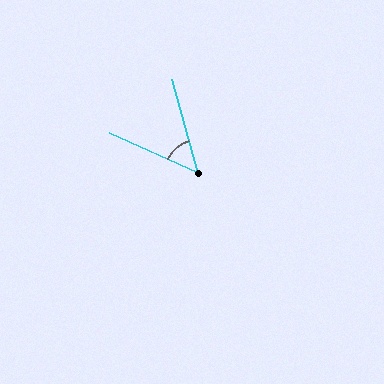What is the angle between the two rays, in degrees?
Approximately 51 degrees.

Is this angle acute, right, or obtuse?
It is acute.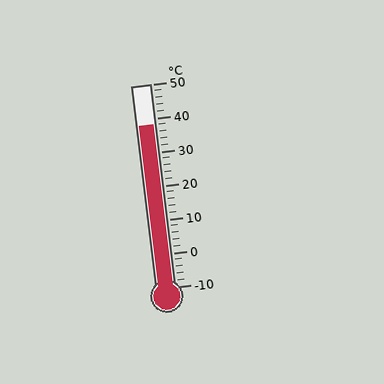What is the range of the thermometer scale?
The thermometer scale ranges from -10°C to 50°C.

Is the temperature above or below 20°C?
The temperature is above 20°C.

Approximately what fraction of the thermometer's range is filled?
The thermometer is filled to approximately 80% of its range.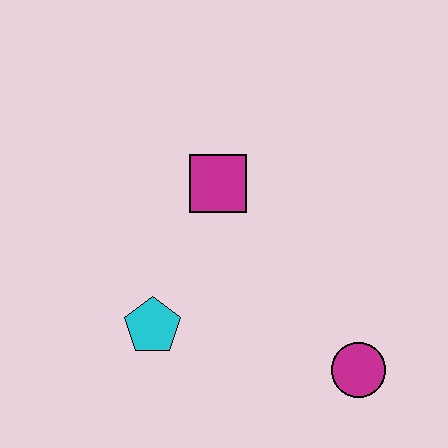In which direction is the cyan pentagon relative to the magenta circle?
The cyan pentagon is to the left of the magenta circle.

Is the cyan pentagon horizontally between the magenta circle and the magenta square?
No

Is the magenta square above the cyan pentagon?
Yes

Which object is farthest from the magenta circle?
The magenta square is farthest from the magenta circle.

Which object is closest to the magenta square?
The cyan pentagon is closest to the magenta square.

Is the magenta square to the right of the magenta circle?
No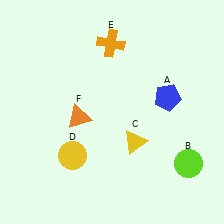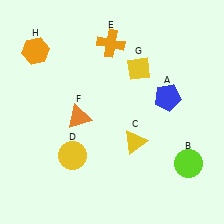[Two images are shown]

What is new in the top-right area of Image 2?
A yellow diamond (G) was added in the top-right area of Image 2.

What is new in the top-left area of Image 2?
An orange hexagon (H) was added in the top-left area of Image 2.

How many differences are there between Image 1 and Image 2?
There are 2 differences between the two images.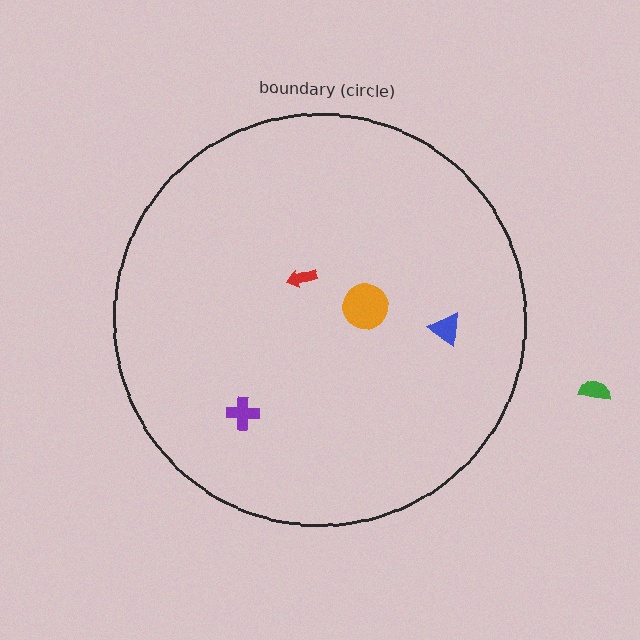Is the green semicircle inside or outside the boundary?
Outside.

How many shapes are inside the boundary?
4 inside, 1 outside.